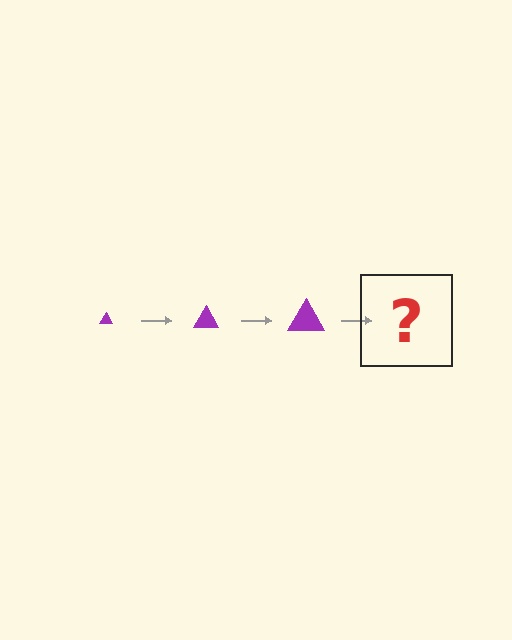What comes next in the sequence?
The next element should be a purple triangle, larger than the previous one.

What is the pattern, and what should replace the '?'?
The pattern is that the triangle gets progressively larger each step. The '?' should be a purple triangle, larger than the previous one.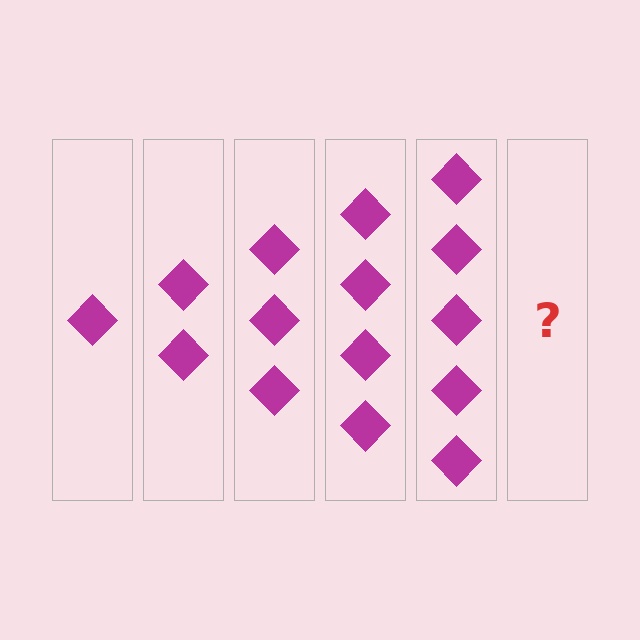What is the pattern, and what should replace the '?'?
The pattern is that each step adds one more diamond. The '?' should be 6 diamonds.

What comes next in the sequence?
The next element should be 6 diamonds.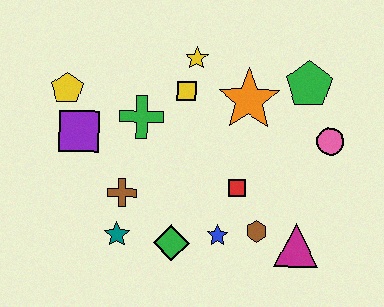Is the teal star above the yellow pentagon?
No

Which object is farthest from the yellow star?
The magenta triangle is farthest from the yellow star.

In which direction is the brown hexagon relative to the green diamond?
The brown hexagon is to the right of the green diamond.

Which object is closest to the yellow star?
The yellow square is closest to the yellow star.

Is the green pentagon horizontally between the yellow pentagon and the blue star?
No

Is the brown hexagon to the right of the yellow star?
Yes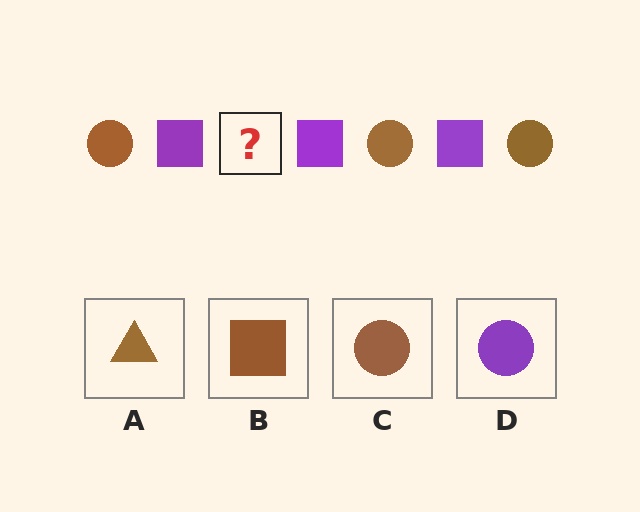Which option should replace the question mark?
Option C.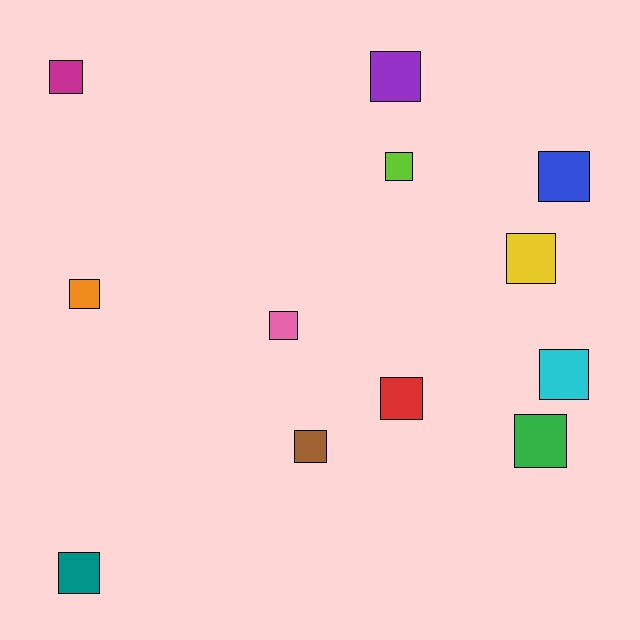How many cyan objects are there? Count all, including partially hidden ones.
There is 1 cyan object.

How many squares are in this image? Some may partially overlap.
There are 12 squares.